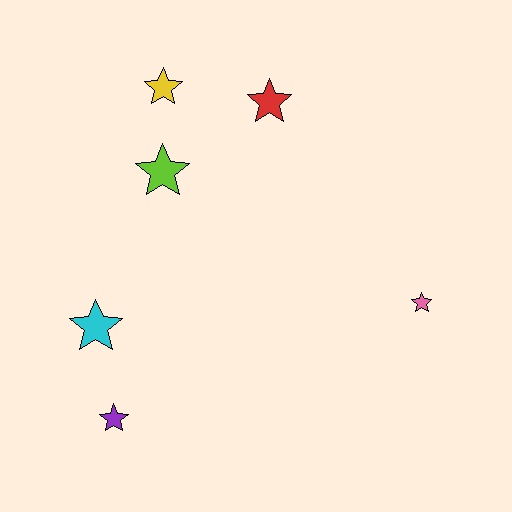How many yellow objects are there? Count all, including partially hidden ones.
There is 1 yellow object.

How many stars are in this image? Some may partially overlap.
There are 6 stars.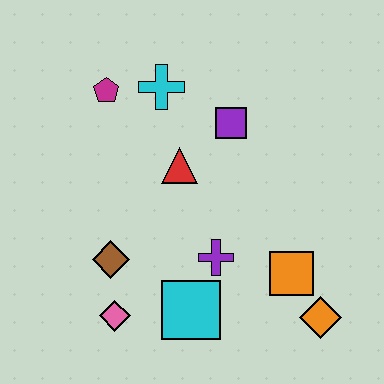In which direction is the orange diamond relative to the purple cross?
The orange diamond is to the right of the purple cross.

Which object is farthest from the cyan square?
The magenta pentagon is farthest from the cyan square.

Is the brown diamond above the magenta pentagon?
No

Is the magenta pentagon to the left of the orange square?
Yes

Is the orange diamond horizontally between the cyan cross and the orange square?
No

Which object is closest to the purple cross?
The cyan square is closest to the purple cross.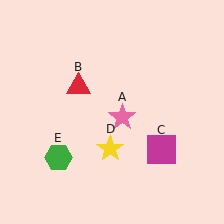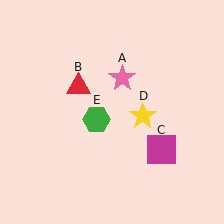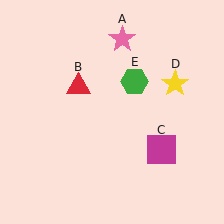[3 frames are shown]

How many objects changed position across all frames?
3 objects changed position: pink star (object A), yellow star (object D), green hexagon (object E).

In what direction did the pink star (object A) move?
The pink star (object A) moved up.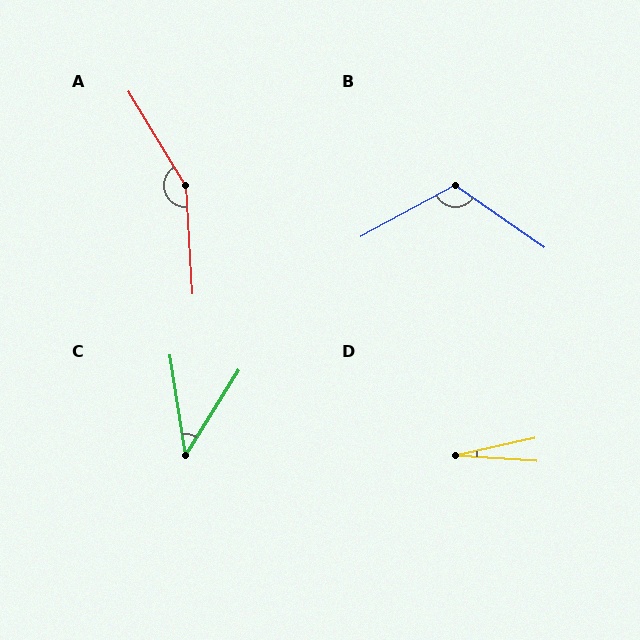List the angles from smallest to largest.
D (17°), C (41°), B (116°), A (152°).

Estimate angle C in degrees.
Approximately 41 degrees.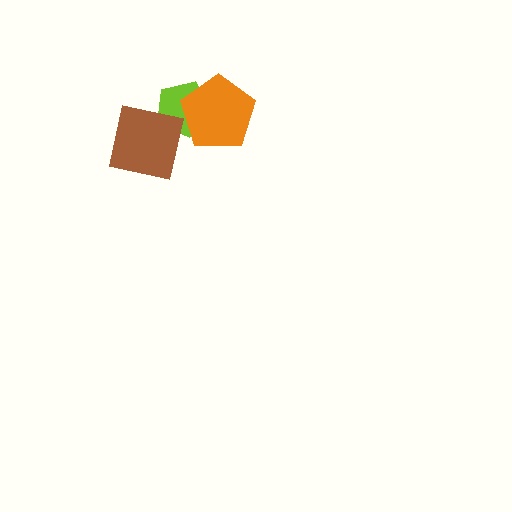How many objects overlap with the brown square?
1 object overlaps with the brown square.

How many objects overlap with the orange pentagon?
1 object overlaps with the orange pentagon.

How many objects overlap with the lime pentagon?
2 objects overlap with the lime pentagon.